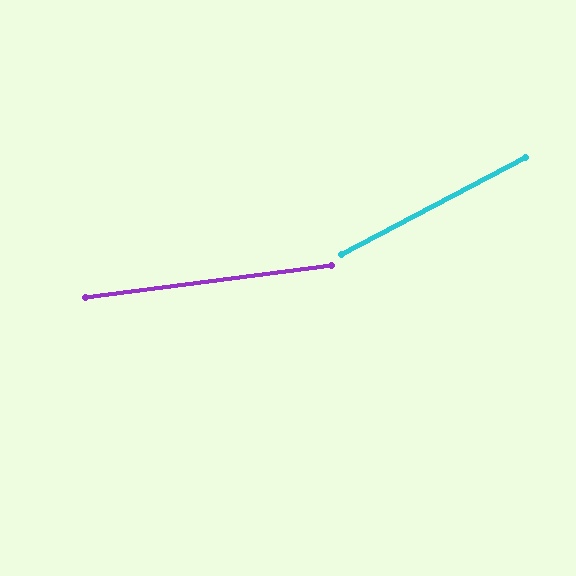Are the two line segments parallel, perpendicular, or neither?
Neither parallel nor perpendicular — they differ by about 21°.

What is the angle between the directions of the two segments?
Approximately 21 degrees.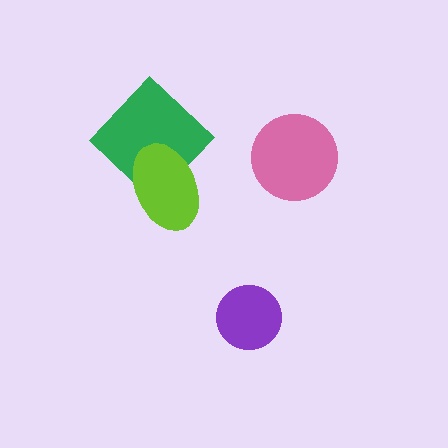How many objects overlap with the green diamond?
1 object overlaps with the green diamond.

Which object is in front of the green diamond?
The lime ellipse is in front of the green diamond.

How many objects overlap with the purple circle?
0 objects overlap with the purple circle.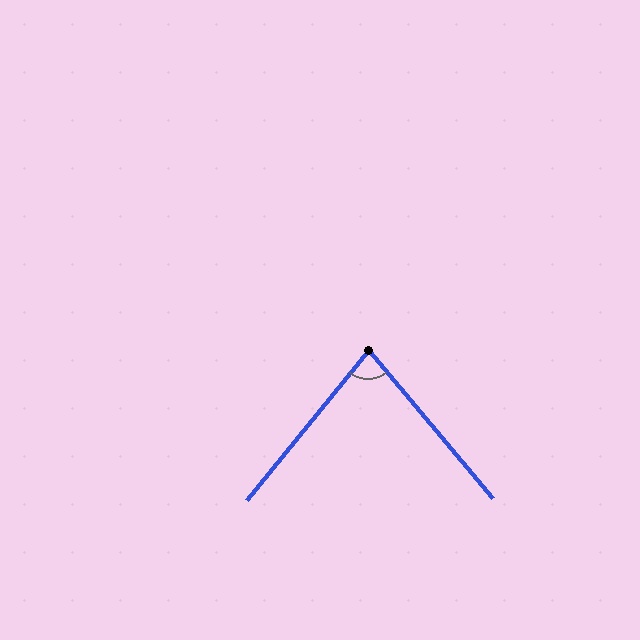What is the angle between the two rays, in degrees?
Approximately 79 degrees.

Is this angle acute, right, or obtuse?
It is acute.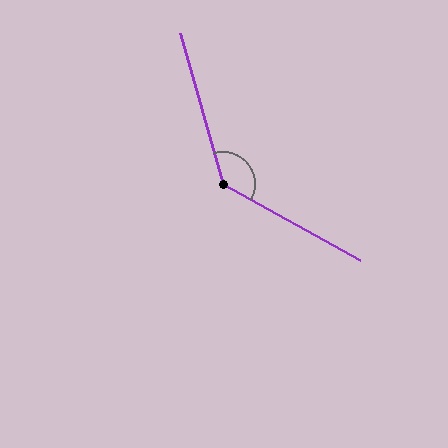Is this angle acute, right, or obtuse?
It is obtuse.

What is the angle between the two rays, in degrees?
Approximately 135 degrees.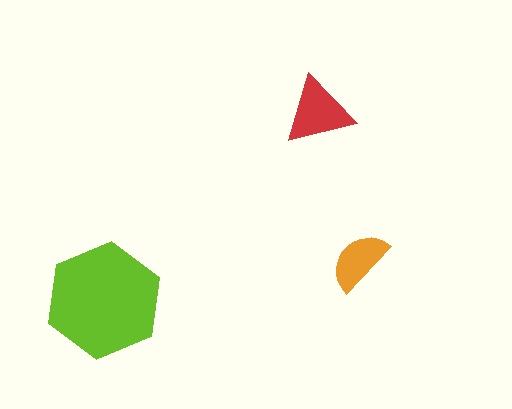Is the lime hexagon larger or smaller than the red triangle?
Larger.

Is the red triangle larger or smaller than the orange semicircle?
Larger.